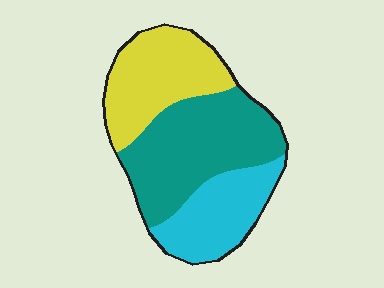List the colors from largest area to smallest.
From largest to smallest: teal, yellow, cyan.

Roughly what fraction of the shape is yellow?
Yellow covers around 30% of the shape.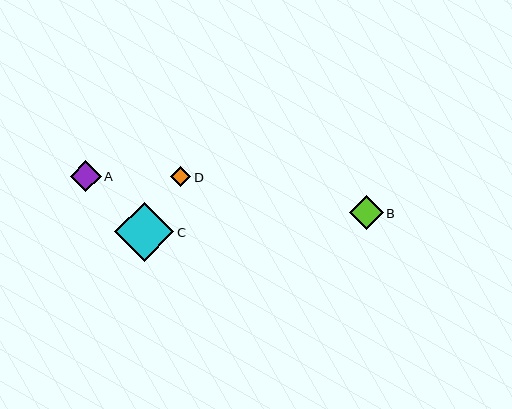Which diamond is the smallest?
Diamond D is the smallest with a size of approximately 20 pixels.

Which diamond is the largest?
Diamond C is the largest with a size of approximately 59 pixels.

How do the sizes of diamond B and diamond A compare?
Diamond B and diamond A are approximately the same size.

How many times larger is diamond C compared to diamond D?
Diamond C is approximately 3.0 times the size of diamond D.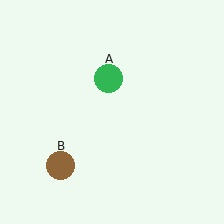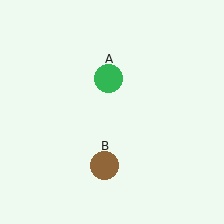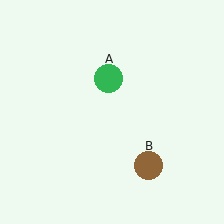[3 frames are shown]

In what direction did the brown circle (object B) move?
The brown circle (object B) moved right.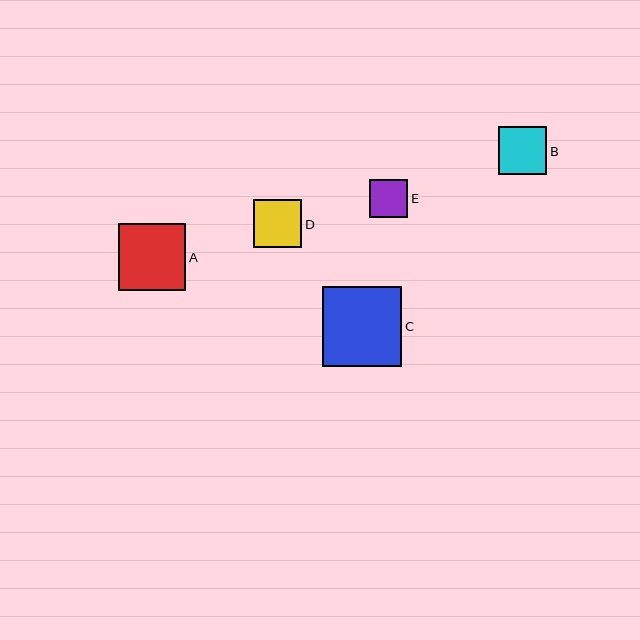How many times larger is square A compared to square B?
Square A is approximately 1.4 times the size of square B.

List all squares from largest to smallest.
From largest to smallest: C, A, B, D, E.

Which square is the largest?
Square C is the largest with a size of approximately 80 pixels.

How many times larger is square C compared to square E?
Square C is approximately 2.1 times the size of square E.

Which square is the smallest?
Square E is the smallest with a size of approximately 38 pixels.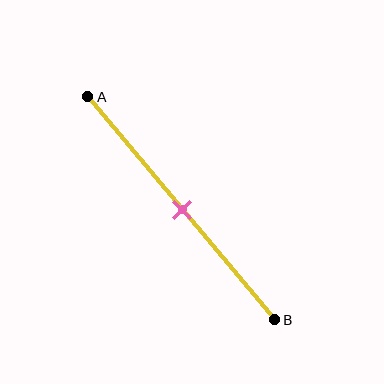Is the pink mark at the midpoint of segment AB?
Yes, the mark is approximately at the midpoint.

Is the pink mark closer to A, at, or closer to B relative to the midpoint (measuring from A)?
The pink mark is approximately at the midpoint of segment AB.